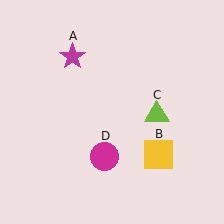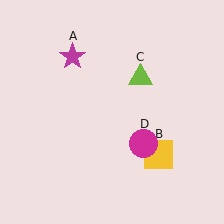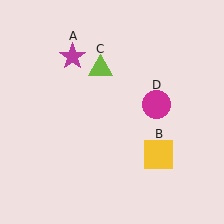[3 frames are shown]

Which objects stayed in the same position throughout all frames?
Magenta star (object A) and yellow square (object B) remained stationary.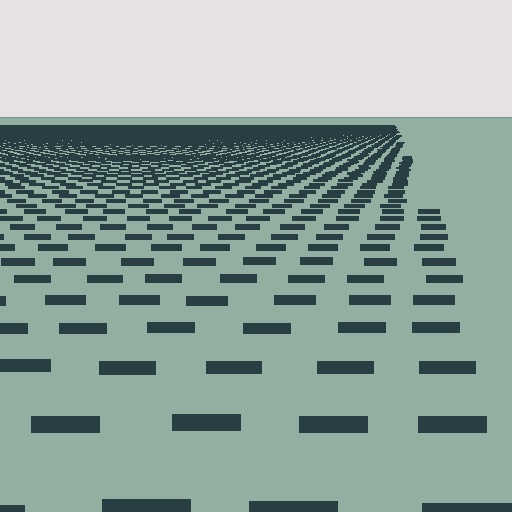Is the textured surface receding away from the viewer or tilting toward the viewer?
The surface is receding away from the viewer. Texture elements get smaller and denser toward the top.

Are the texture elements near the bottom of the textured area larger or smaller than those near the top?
Larger. Near the bottom, elements are closer to the viewer and appear at a bigger on-screen size.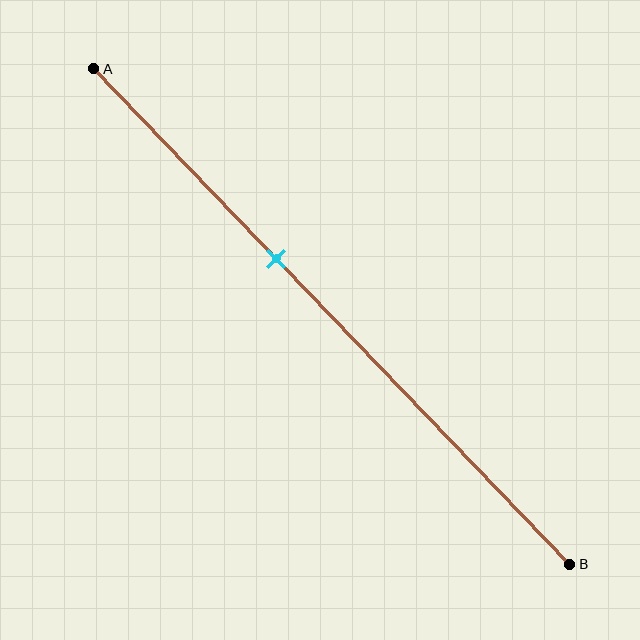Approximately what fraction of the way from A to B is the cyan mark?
The cyan mark is approximately 40% of the way from A to B.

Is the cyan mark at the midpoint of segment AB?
No, the mark is at about 40% from A, not at the 50% midpoint.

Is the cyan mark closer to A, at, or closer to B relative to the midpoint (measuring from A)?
The cyan mark is closer to point A than the midpoint of segment AB.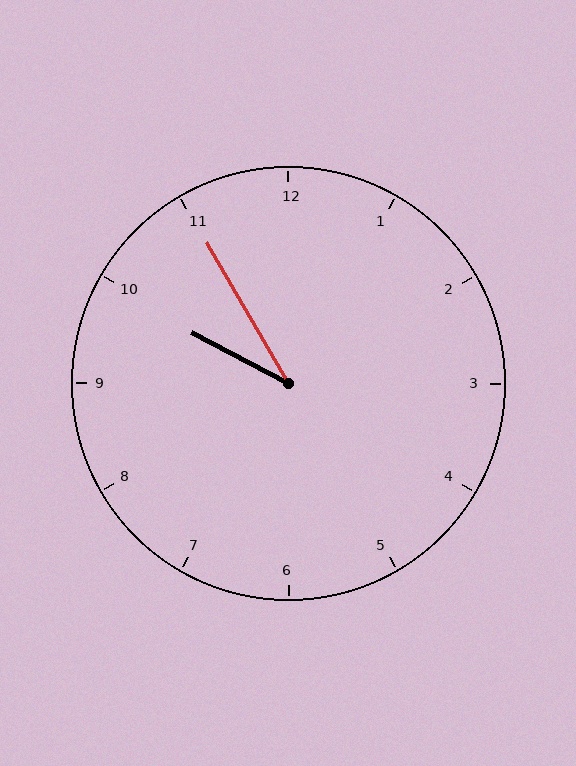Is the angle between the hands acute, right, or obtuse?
It is acute.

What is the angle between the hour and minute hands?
Approximately 32 degrees.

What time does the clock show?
9:55.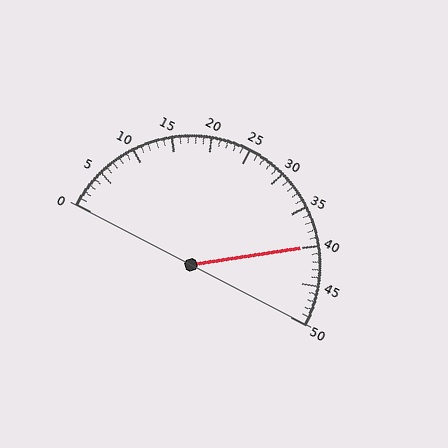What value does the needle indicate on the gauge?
The needle indicates approximately 40.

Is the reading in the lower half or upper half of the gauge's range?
The reading is in the upper half of the range (0 to 50).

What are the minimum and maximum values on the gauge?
The gauge ranges from 0 to 50.